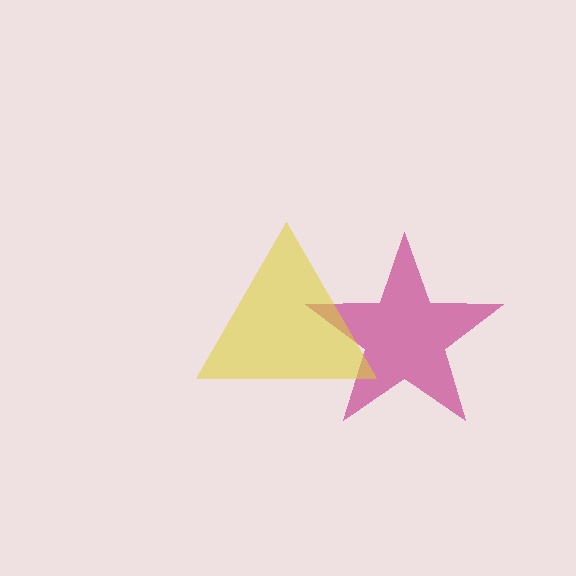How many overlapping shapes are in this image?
There are 2 overlapping shapes in the image.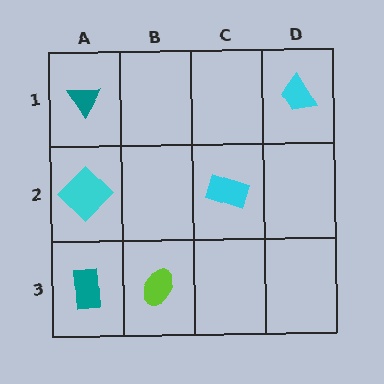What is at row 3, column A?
A teal rectangle.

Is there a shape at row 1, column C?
No, that cell is empty.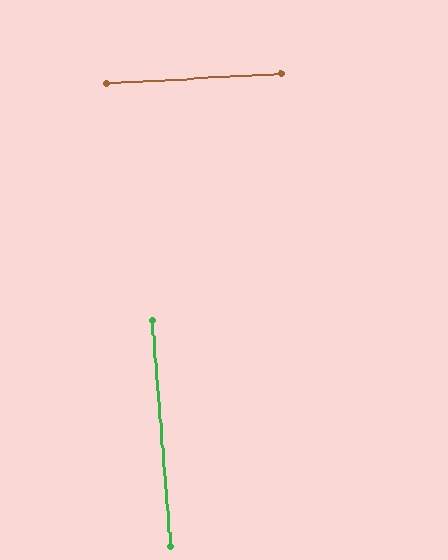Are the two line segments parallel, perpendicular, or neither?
Perpendicular — they meet at approximately 89°.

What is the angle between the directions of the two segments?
Approximately 89 degrees.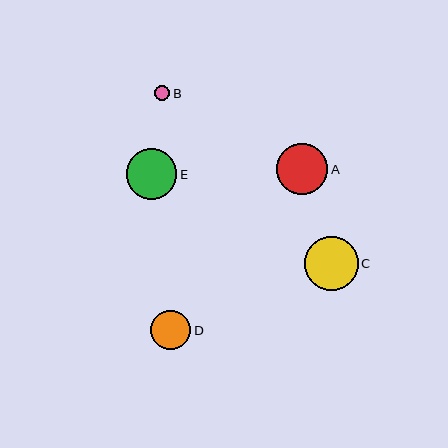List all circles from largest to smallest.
From largest to smallest: C, A, E, D, B.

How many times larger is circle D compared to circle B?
Circle D is approximately 2.6 times the size of circle B.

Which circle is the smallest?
Circle B is the smallest with a size of approximately 15 pixels.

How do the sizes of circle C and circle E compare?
Circle C and circle E are approximately the same size.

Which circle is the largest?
Circle C is the largest with a size of approximately 54 pixels.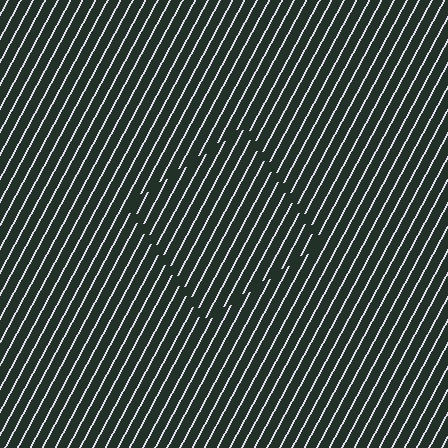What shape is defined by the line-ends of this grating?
An illusory square. The interior of the shape contains the same grating, shifted by half a period — the contour is defined by the phase discontinuity where line-ends from the inner and outer gratings abut.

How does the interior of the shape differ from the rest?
The interior of the shape contains the same grating, shifted by half a period — the contour is defined by the phase discontinuity where line-ends from the inner and outer gratings abut.